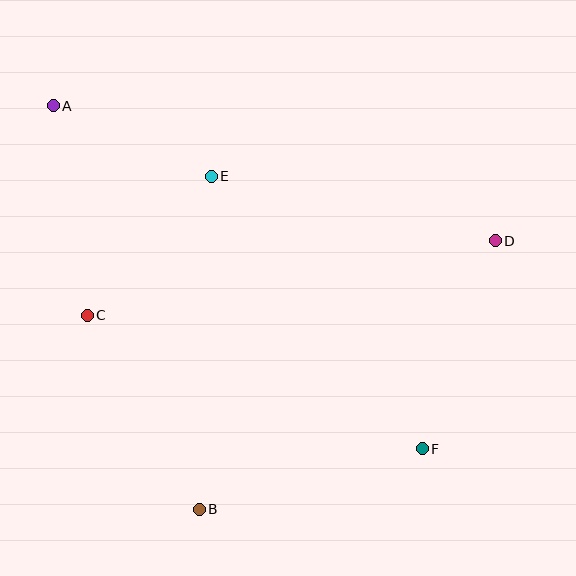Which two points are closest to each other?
Points A and E are closest to each other.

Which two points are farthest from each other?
Points A and F are farthest from each other.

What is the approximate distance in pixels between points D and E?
The distance between D and E is approximately 291 pixels.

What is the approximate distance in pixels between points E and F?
The distance between E and F is approximately 344 pixels.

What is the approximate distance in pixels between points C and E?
The distance between C and E is approximately 186 pixels.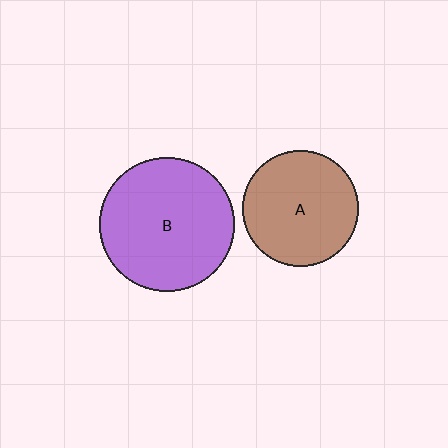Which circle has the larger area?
Circle B (purple).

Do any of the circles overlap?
No, none of the circles overlap.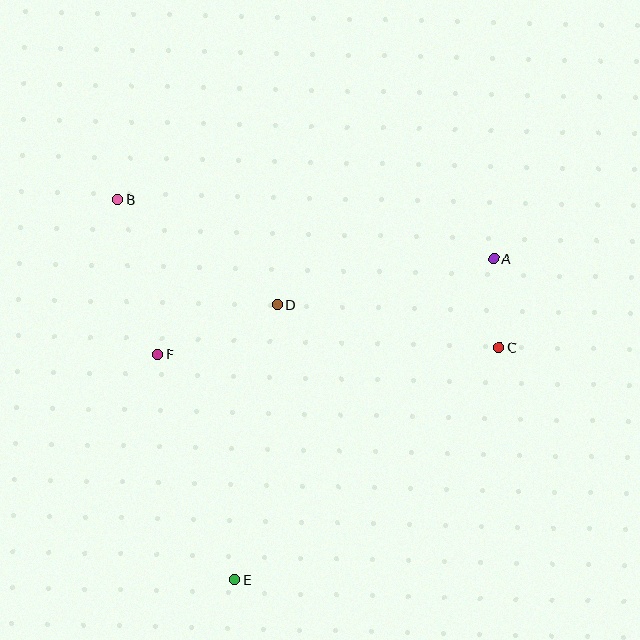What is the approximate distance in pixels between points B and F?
The distance between B and F is approximately 160 pixels.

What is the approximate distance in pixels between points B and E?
The distance between B and E is approximately 398 pixels.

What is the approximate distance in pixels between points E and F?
The distance between E and F is approximately 238 pixels.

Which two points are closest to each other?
Points A and C are closest to each other.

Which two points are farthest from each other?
Points A and E are farthest from each other.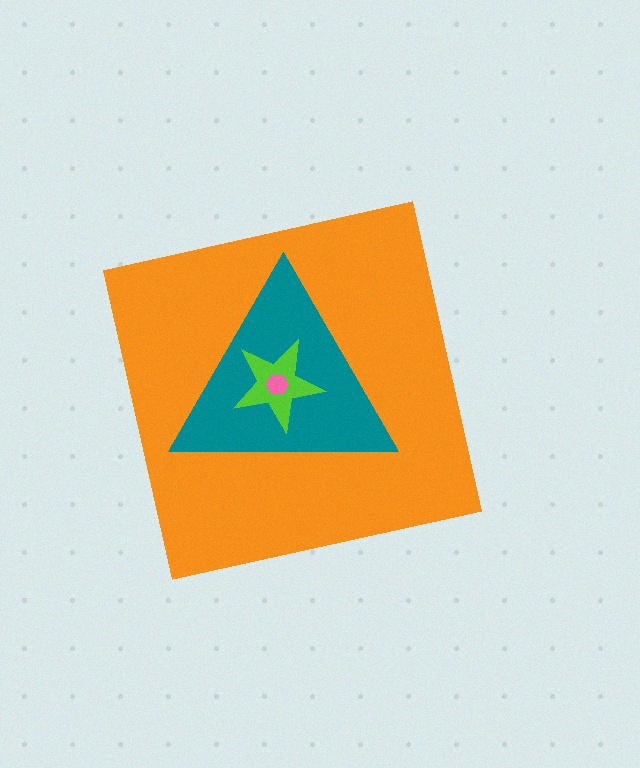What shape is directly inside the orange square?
The teal triangle.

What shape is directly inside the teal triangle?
The lime star.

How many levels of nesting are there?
4.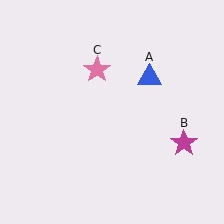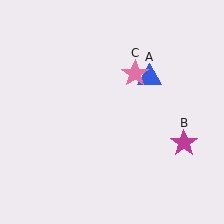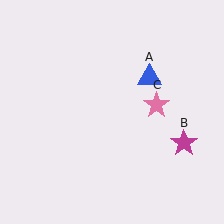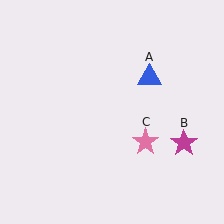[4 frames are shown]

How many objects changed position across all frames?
1 object changed position: pink star (object C).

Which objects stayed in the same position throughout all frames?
Blue triangle (object A) and magenta star (object B) remained stationary.